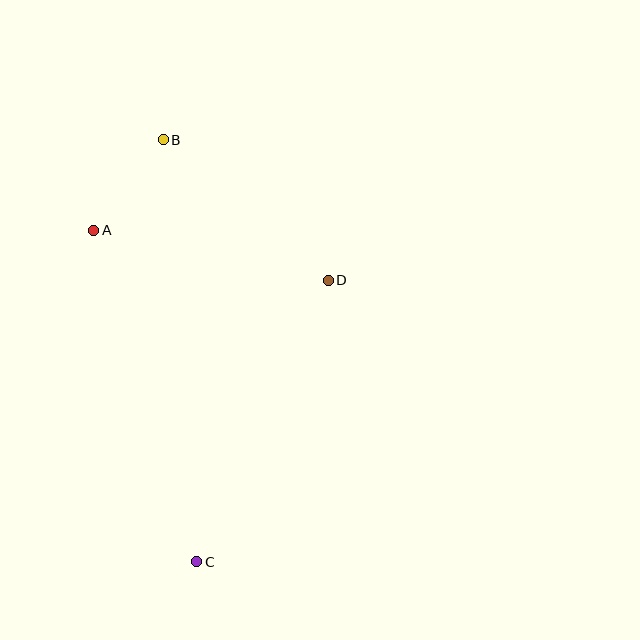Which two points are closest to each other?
Points A and B are closest to each other.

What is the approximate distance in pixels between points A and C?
The distance between A and C is approximately 347 pixels.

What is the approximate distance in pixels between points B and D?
The distance between B and D is approximately 217 pixels.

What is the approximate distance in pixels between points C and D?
The distance between C and D is approximately 311 pixels.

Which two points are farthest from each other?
Points B and C are farthest from each other.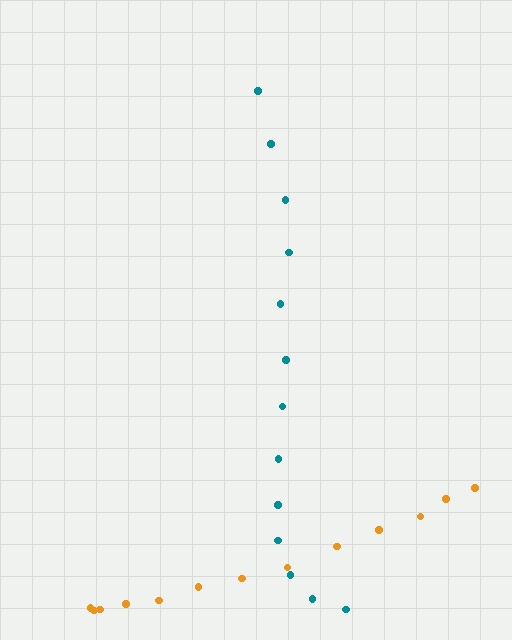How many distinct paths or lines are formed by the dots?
There are 2 distinct paths.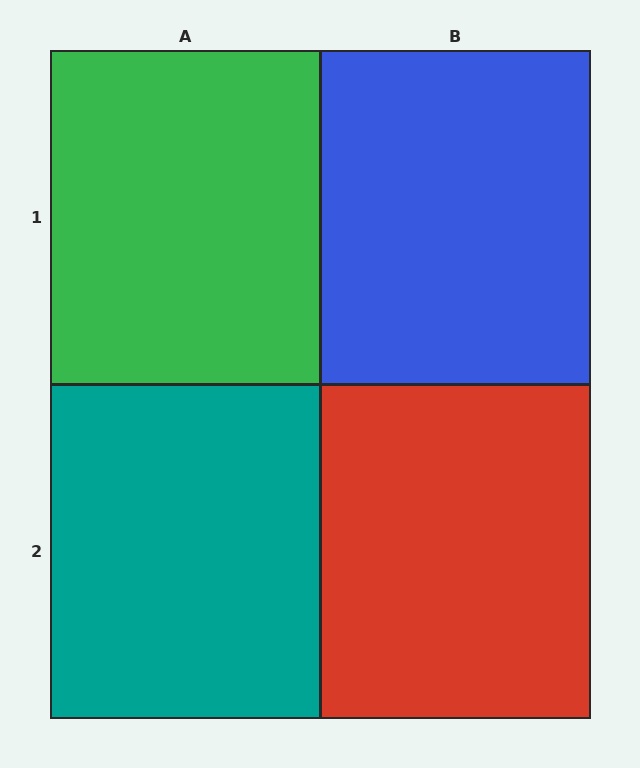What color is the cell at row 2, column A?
Teal.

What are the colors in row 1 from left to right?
Green, blue.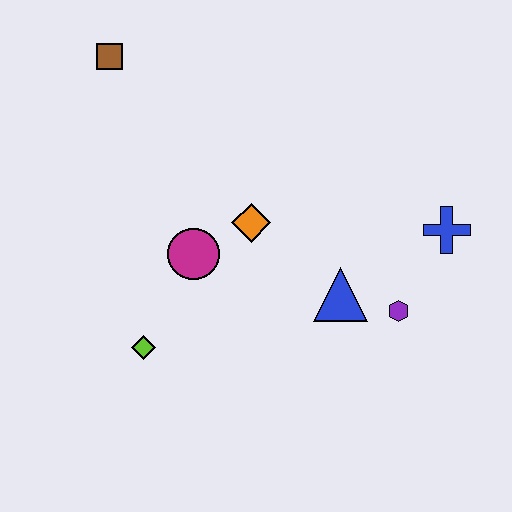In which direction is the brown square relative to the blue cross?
The brown square is to the left of the blue cross.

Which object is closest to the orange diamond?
The magenta circle is closest to the orange diamond.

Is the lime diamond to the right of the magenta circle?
No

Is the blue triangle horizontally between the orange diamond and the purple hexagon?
Yes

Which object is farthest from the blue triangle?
The brown square is farthest from the blue triangle.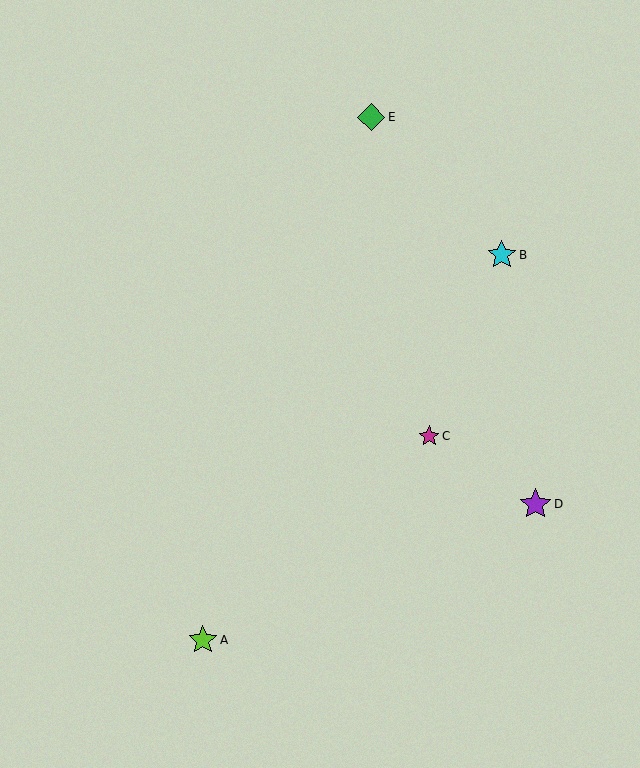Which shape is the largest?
The purple star (labeled D) is the largest.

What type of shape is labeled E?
Shape E is a green diamond.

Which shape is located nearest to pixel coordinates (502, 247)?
The cyan star (labeled B) at (502, 255) is nearest to that location.